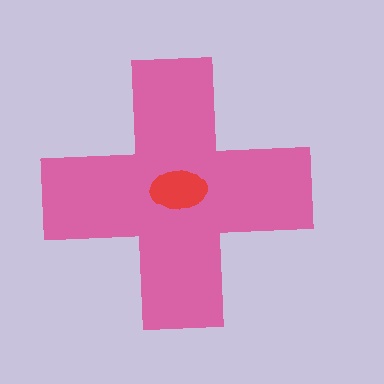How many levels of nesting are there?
2.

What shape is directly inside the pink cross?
The red ellipse.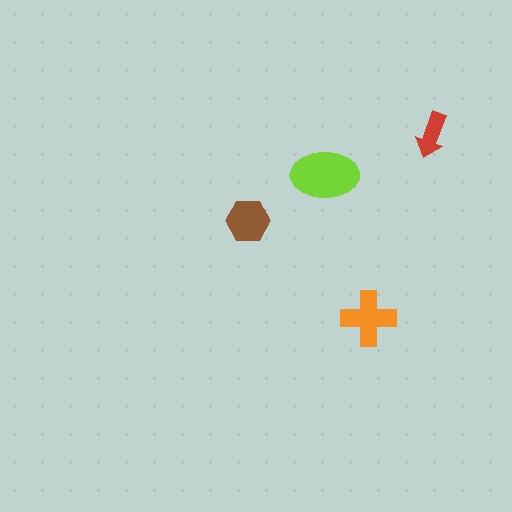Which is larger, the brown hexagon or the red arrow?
The brown hexagon.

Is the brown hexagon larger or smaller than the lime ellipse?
Smaller.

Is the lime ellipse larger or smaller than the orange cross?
Larger.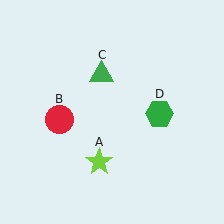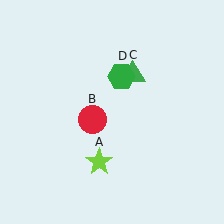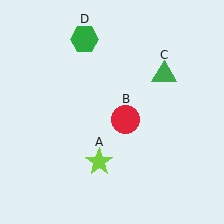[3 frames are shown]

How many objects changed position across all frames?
3 objects changed position: red circle (object B), green triangle (object C), green hexagon (object D).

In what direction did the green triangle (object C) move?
The green triangle (object C) moved right.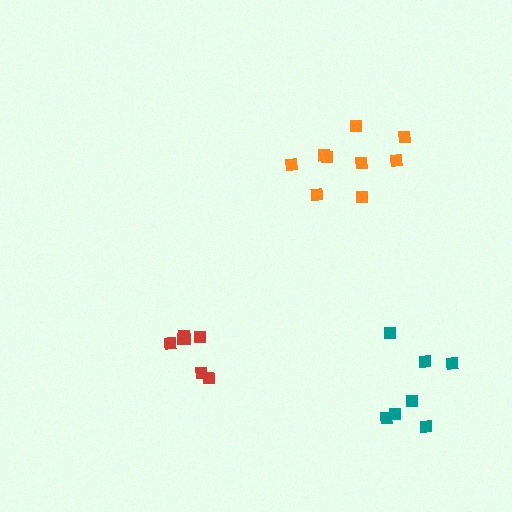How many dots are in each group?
Group 1: 7 dots, Group 2: 9 dots, Group 3: 7 dots (23 total).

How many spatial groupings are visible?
There are 3 spatial groupings.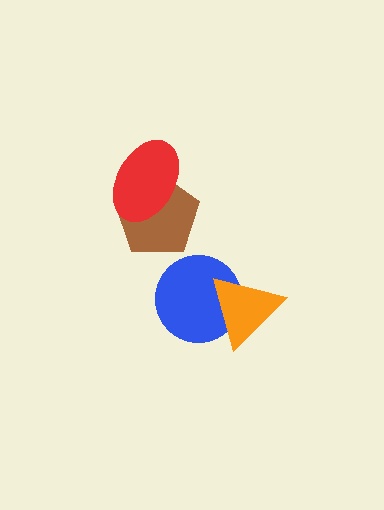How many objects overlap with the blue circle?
1 object overlaps with the blue circle.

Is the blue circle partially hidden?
Yes, it is partially covered by another shape.